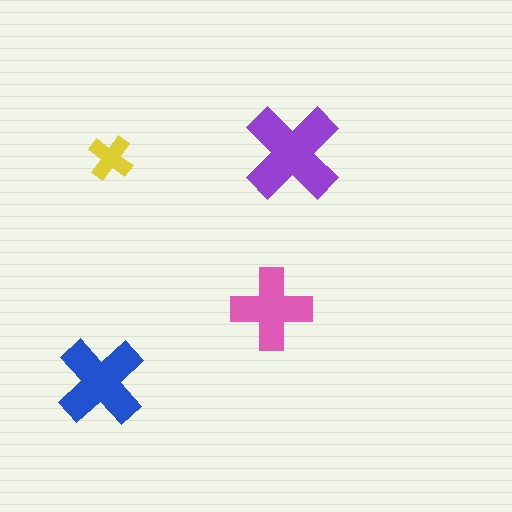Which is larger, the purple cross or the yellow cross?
The purple one.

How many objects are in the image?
There are 4 objects in the image.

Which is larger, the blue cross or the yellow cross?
The blue one.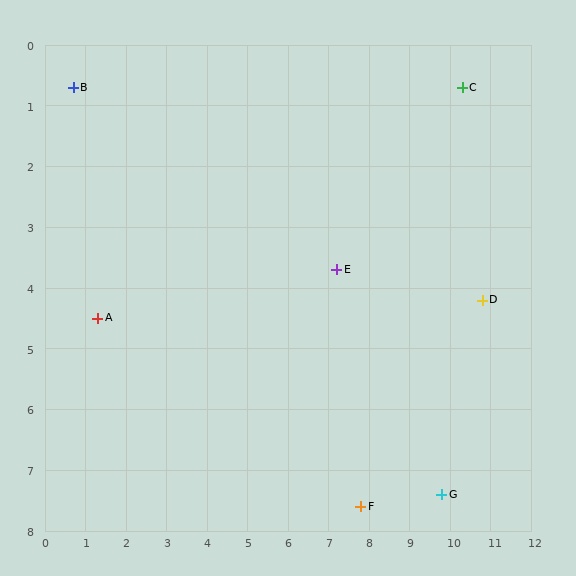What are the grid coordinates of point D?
Point D is at approximately (10.8, 4.2).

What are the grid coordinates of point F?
Point F is at approximately (7.8, 7.6).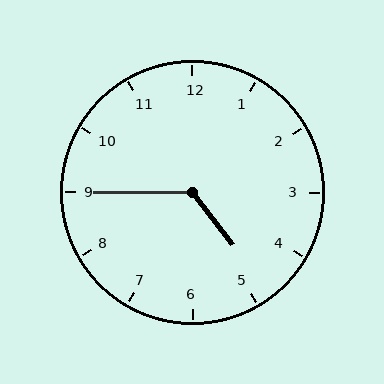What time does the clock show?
4:45.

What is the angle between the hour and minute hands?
Approximately 128 degrees.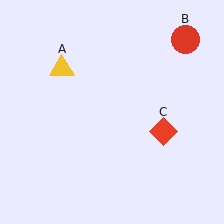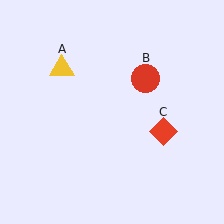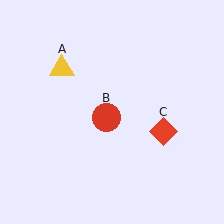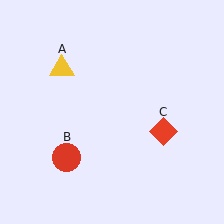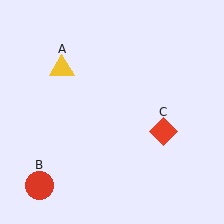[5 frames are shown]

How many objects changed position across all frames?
1 object changed position: red circle (object B).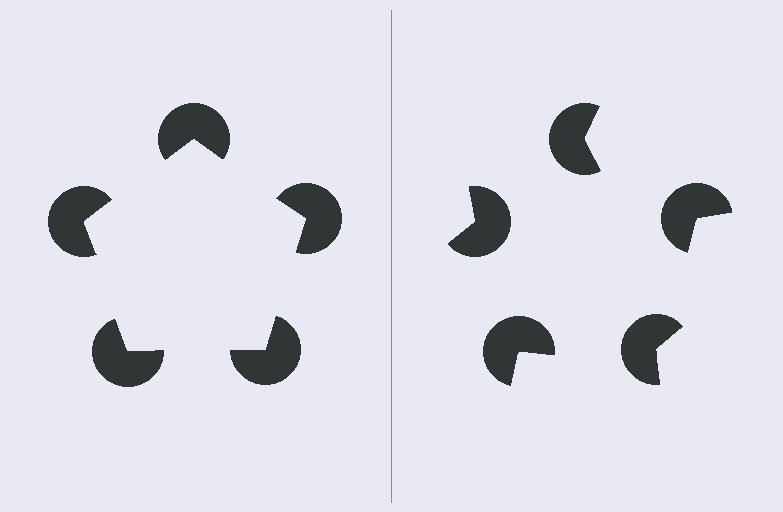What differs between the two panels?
The pac-man discs are positioned identically on both sides; only the wedge orientations differ. On the left they align to a pentagon; on the right they are misaligned.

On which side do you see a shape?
An illusory pentagon appears on the left side. On the right side the wedge cuts are rotated, so no coherent shape forms.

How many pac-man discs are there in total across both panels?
10 — 5 on each side.